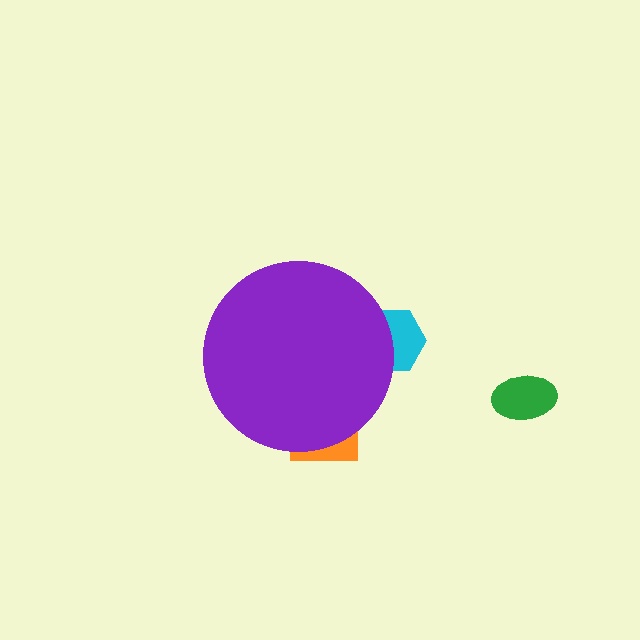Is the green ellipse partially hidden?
No, the green ellipse is fully visible.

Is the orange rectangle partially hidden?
Yes, the orange rectangle is partially hidden behind the purple circle.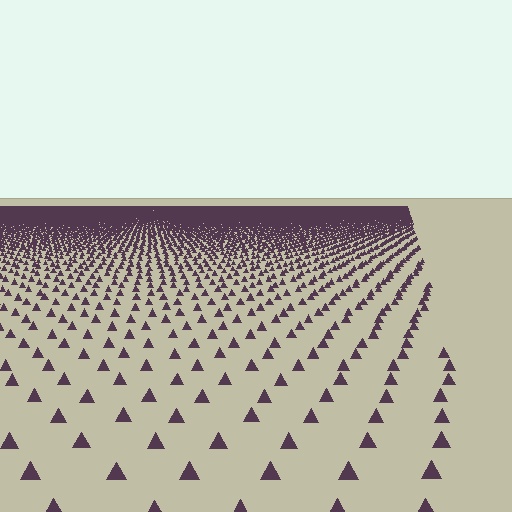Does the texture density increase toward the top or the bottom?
Density increases toward the top.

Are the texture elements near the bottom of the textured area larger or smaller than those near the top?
Larger. Near the bottom, elements are closer to the viewer and appear at a bigger on-screen size.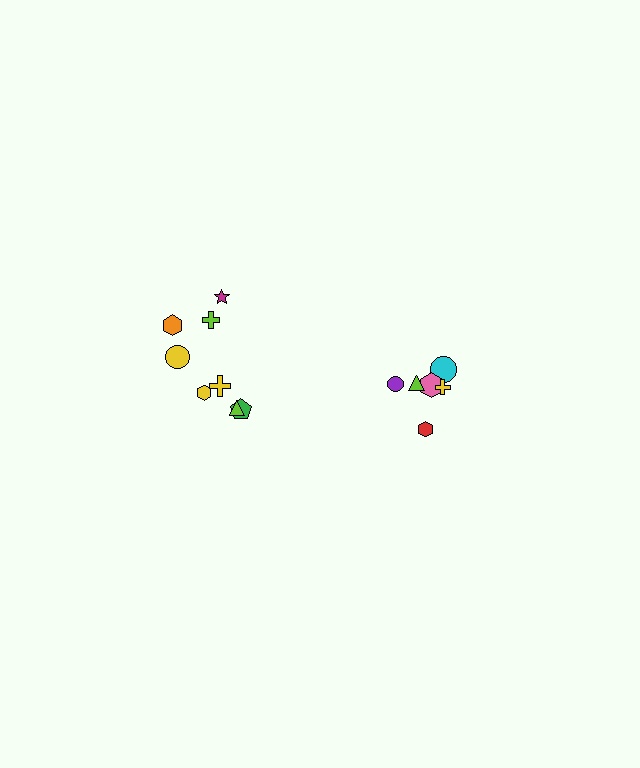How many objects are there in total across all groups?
There are 14 objects.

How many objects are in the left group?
There are 8 objects.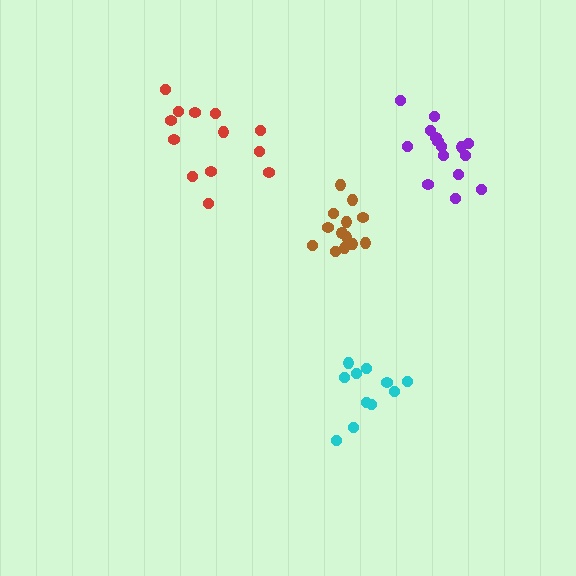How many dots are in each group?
Group 1: 11 dots, Group 2: 13 dots, Group 3: 15 dots, Group 4: 13 dots (52 total).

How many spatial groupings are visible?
There are 4 spatial groupings.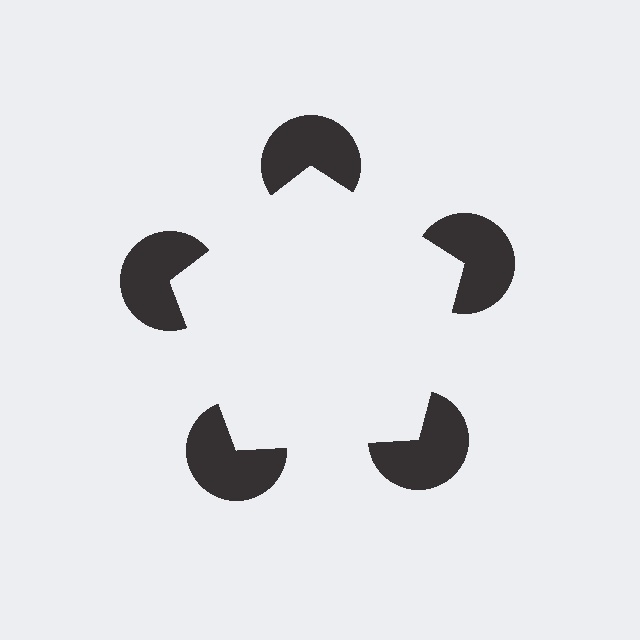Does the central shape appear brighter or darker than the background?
It typically appears slightly brighter than the background, even though no actual brightness change is drawn.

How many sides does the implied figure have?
5 sides.